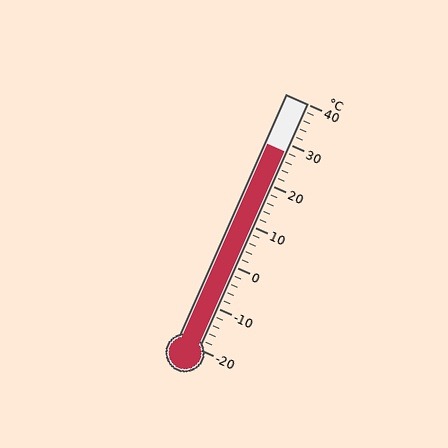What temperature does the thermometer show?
The thermometer shows approximately 28°C.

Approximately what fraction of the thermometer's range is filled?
The thermometer is filled to approximately 80% of its range.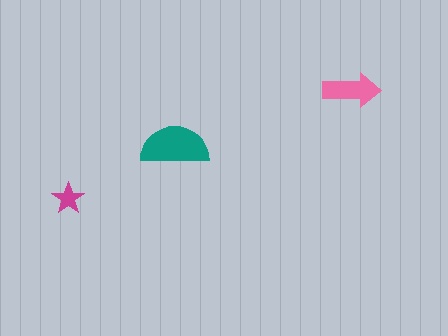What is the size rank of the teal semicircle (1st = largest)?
1st.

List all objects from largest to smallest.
The teal semicircle, the pink arrow, the magenta star.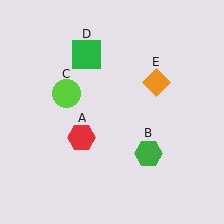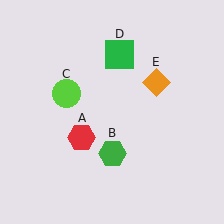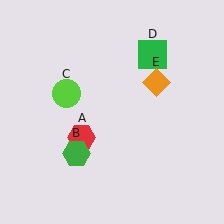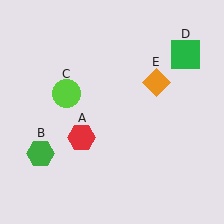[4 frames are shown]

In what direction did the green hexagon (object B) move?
The green hexagon (object B) moved left.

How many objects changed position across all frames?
2 objects changed position: green hexagon (object B), green square (object D).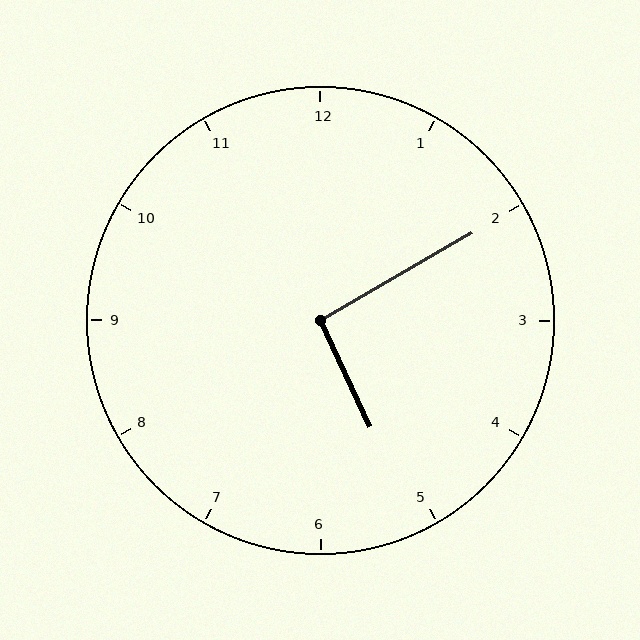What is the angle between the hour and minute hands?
Approximately 95 degrees.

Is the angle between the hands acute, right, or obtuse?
It is right.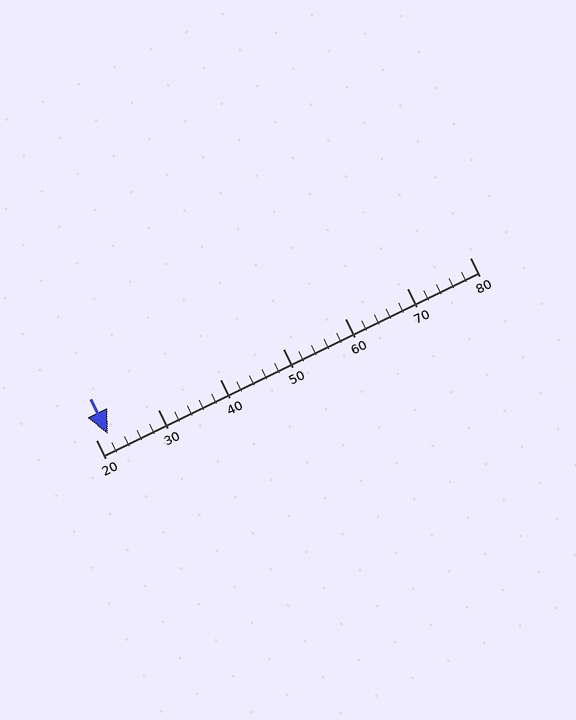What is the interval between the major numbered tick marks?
The major tick marks are spaced 10 units apart.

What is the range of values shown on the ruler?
The ruler shows values from 20 to 80.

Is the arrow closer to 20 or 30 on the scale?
The arrow is closer to 20.